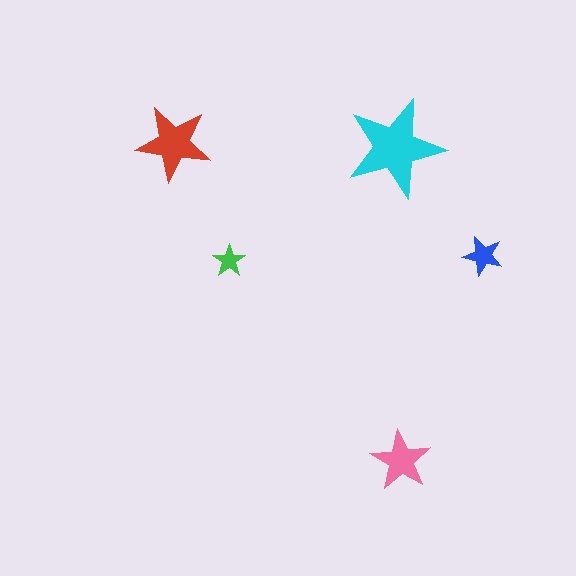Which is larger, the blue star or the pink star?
The pink one.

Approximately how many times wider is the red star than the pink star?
About 1.5 times wider.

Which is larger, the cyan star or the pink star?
The cyan one.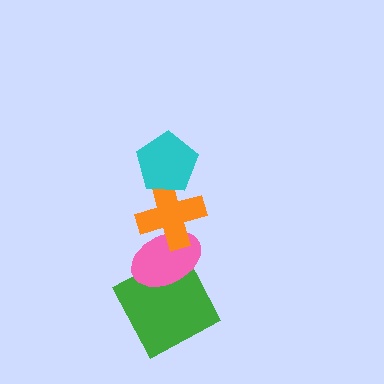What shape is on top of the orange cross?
The cyan pentagon is on top of the orange cross.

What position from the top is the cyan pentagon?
The cyan pentagon is 1st from the top.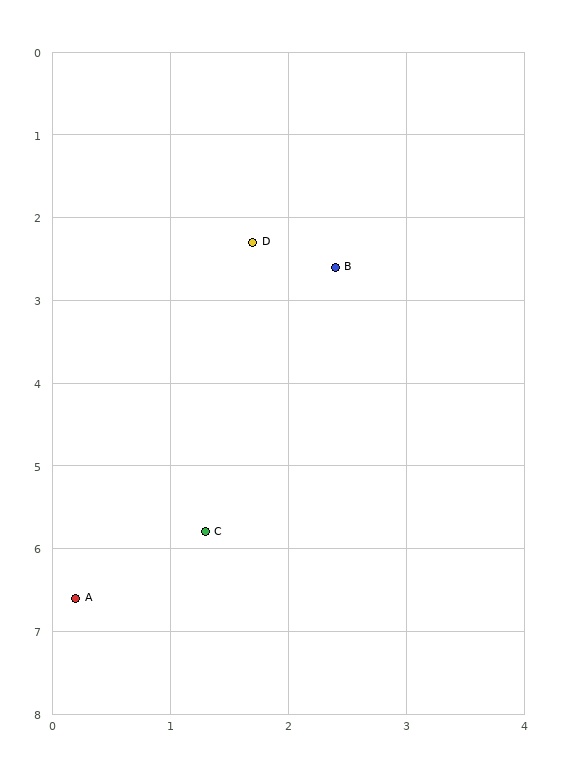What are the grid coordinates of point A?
Point A is at approximately (0.2, 6.6).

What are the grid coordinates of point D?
Point D is at approximately (1.7, 2.3).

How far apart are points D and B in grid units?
Points D and B are about 0.8 grid units apart.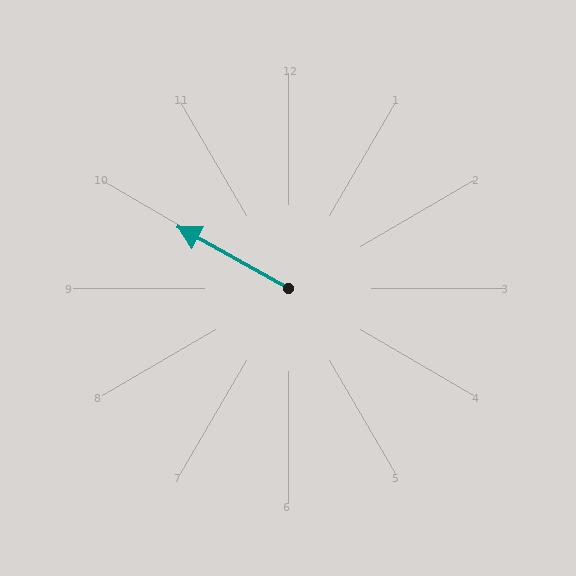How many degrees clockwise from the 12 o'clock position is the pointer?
Approximately 299 degrees.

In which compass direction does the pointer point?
Northwest.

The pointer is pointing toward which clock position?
Roughly 10 o'clock.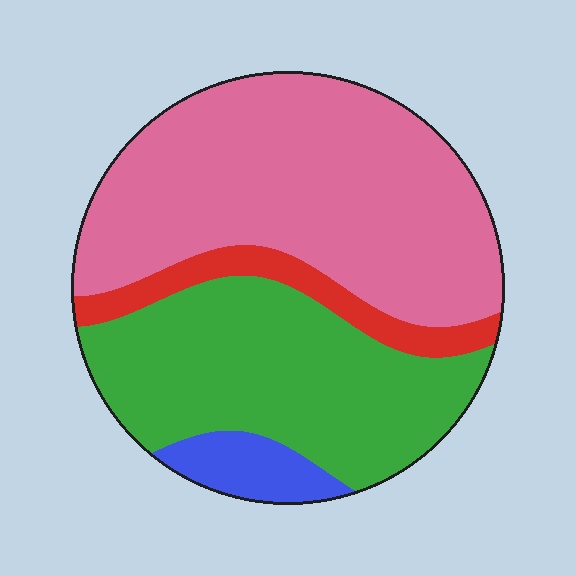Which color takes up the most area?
Pink, at roughly 50%.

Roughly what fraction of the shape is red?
Red covers around 10% of the shape.